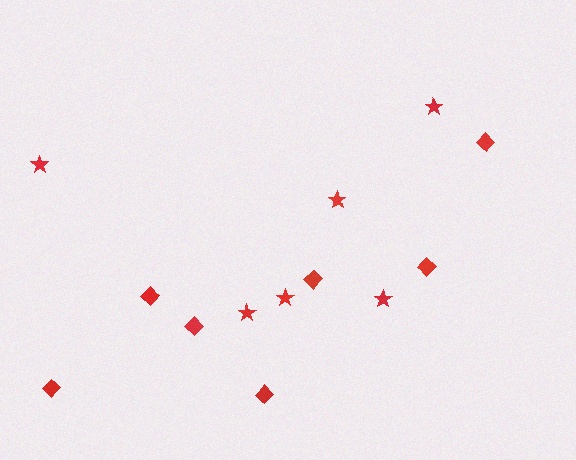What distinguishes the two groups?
There are 2 groups: one group of stars (6) and one group of diamonds (7).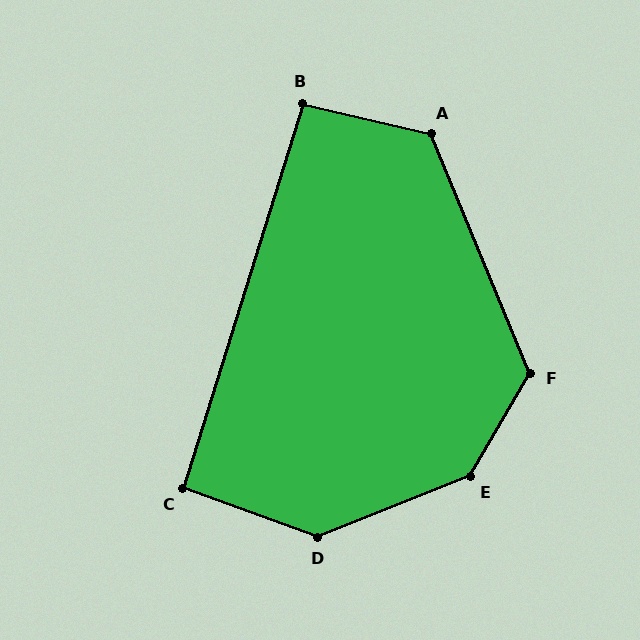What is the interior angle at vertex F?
Approximately 127 degrees (obtuse).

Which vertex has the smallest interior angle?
C, at approximately 93 degrees.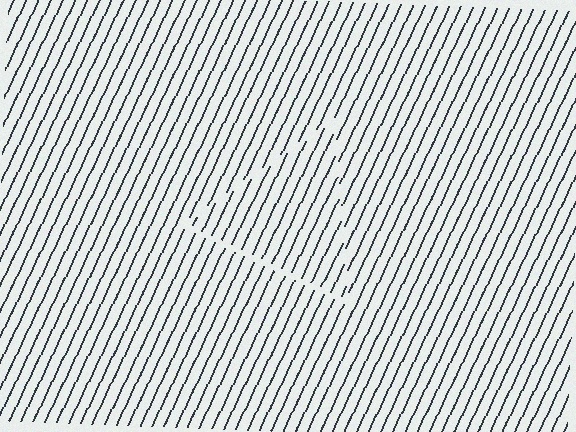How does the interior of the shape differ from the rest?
The interior of the shape contains the same grating, shifted by half a period — the contour is defined by the phase discontinuity where line-ends from the inner and outer gratings abut.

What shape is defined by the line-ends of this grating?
An illusory triangle. The interior of the shape contains the same grating, shifted by half a period — the contour is defined by the phase discontinuity where line-ends from the inner and outer gratings abut.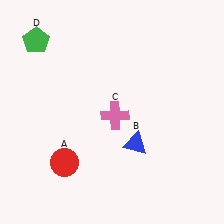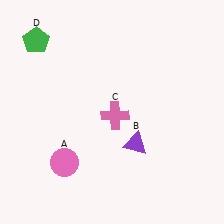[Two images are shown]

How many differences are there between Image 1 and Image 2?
There are 2 differences between the two images.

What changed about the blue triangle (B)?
In Image 1, B is blue. In Image 2, it changed to purple.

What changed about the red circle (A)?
In Image 1, A is red. In Image 2, it changed to pink.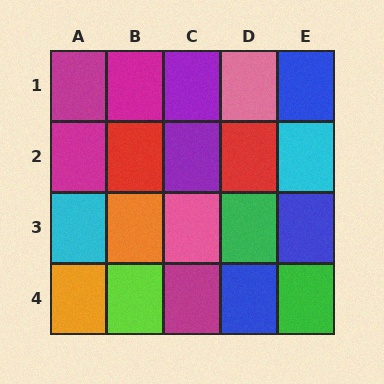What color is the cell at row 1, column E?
Blue.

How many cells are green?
2 cells are green.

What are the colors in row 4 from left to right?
Orange, lime, magenta, blue, green.